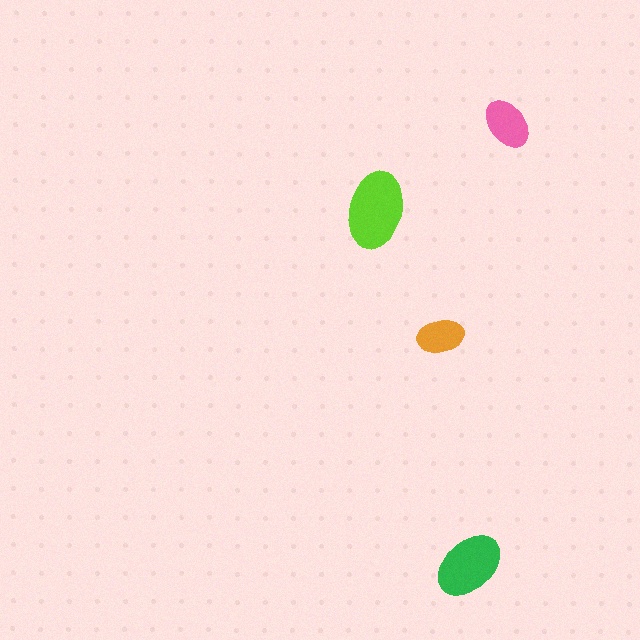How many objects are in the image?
There are 4 objects in the image.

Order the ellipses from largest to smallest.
the lime one, the green one, the pink one, the orange one.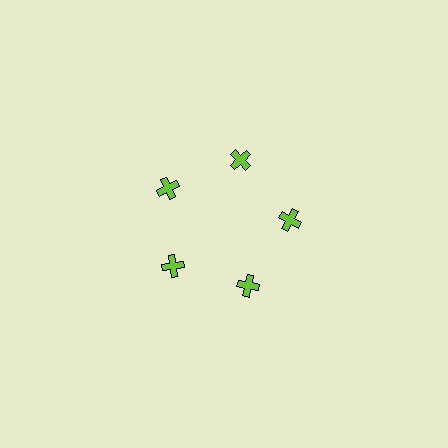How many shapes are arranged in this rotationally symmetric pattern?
There are 5 shapes, arranged in 5 groups of 1.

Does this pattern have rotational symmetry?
Yes, this pattern has 5-fold rotational symmetry. It looks the same after rotating 72 degrees around the center.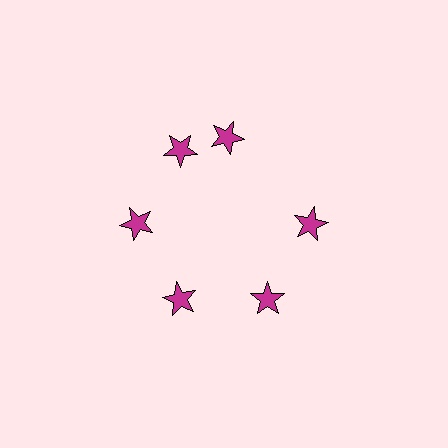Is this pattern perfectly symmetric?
No. The 6 magenta stars are arranged in a ring, but one element near the 1 o'clock position is rotated out of alignment along the ring, breaking the 6-fold rotational symmetry.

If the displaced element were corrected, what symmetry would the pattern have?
It would have 6-fold rotational symmetry — the pattern would map onto itself every 60 degrees.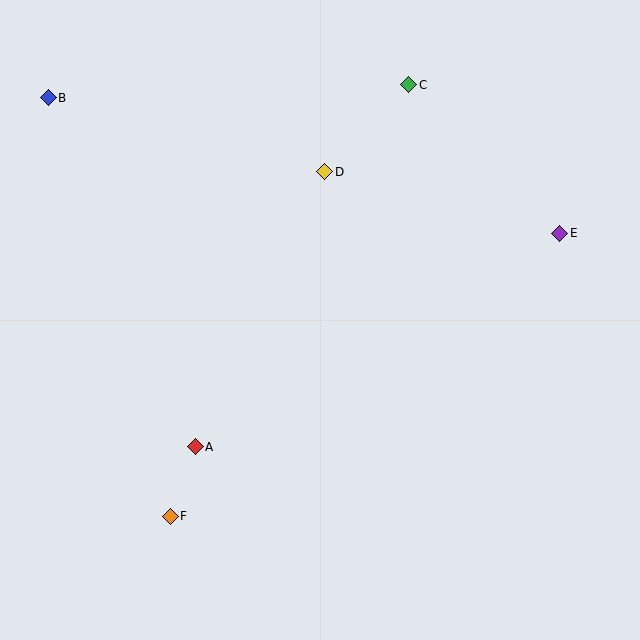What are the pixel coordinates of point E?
Point E is at (559, 233).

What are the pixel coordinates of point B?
Point B is at (48, 98).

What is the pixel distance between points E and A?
The distance between E and A is 422 pixels.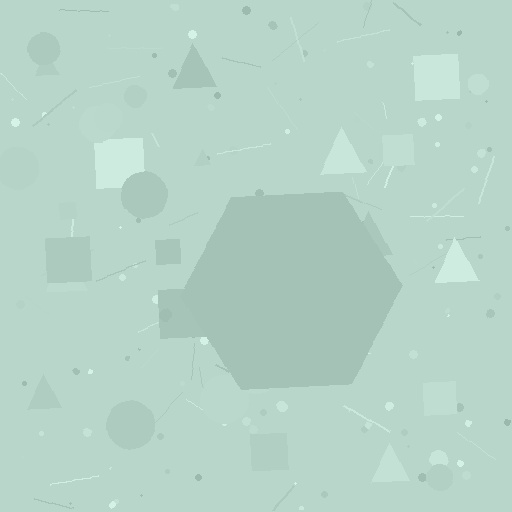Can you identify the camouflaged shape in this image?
The camouflaged shape is a hexagon.